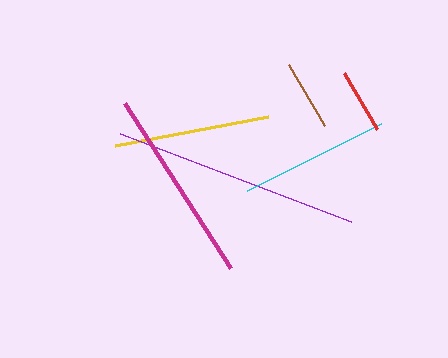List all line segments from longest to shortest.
From longest to shortest: purple, magenta, yellow, cyan, brown, red.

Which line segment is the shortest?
The red line is the shortest at approximately 65 pixels.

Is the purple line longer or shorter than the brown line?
The purple line is longer than the brown line.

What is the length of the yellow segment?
The yellow segment is approximately 156 pixels long.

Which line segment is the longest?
The purple line is the longest at approximately 246 pixels.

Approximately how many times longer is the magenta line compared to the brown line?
The magenta line is approximately 2.8 times the length of the brown line.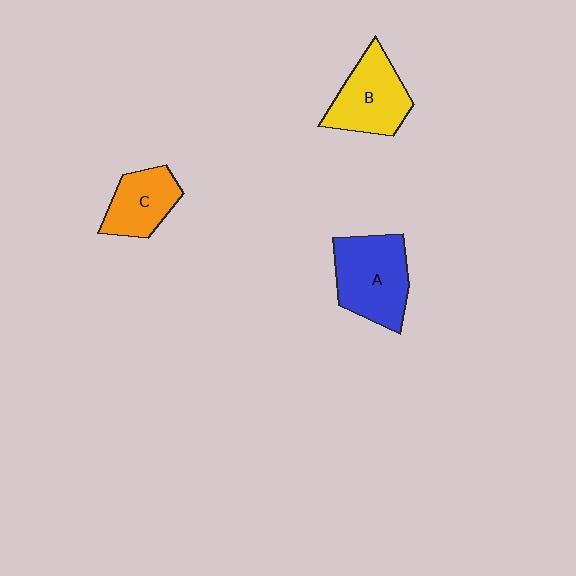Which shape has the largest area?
Shape A (blue).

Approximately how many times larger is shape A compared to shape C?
Approximately 1.5 times.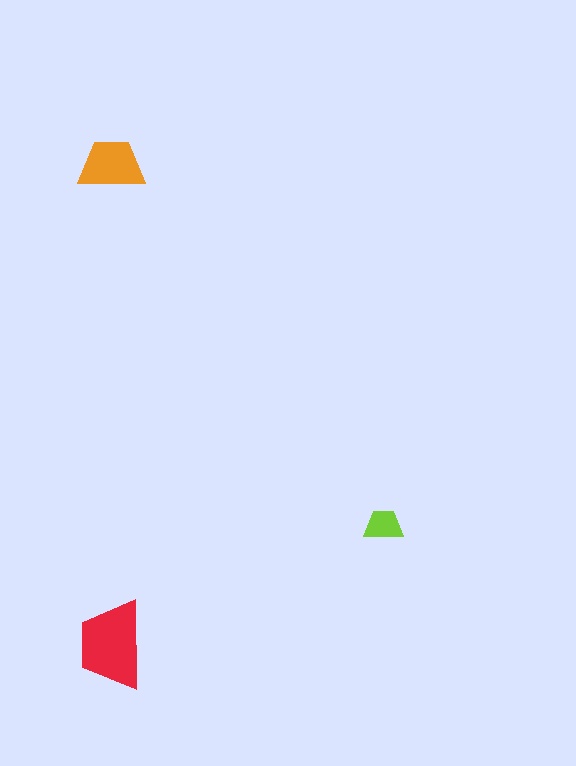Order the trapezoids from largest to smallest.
the red one, the orange one, the lime one.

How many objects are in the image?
There are 3 objects in the image.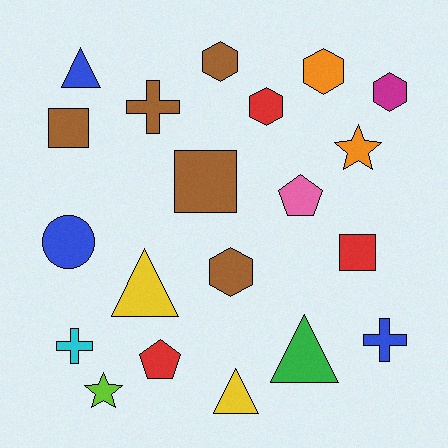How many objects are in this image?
There are 20 objects.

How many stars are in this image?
There are 2 stars.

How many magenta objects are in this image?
There is 1 magenta object.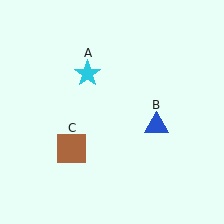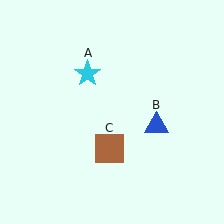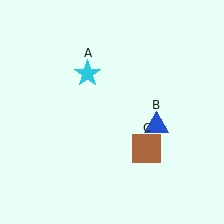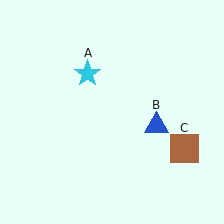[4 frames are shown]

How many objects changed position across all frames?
1 object changed position: brown square (object C).